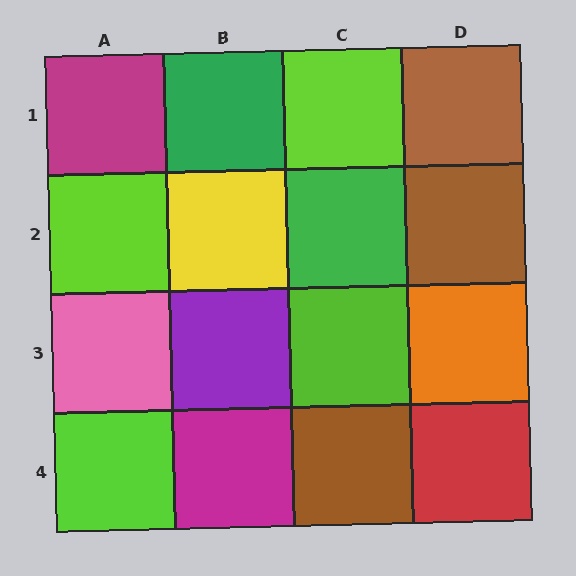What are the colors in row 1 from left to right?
Magenta, green, lime, brown.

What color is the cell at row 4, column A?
Lime.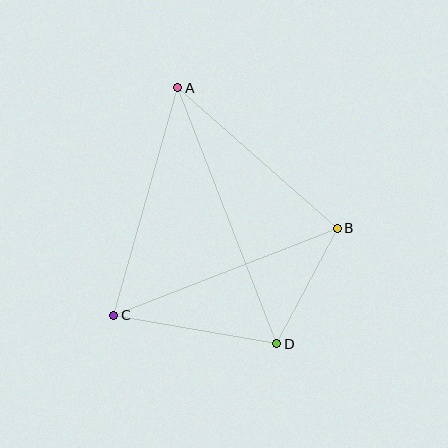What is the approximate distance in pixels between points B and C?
The distance between B and C is approximately 240 pixels.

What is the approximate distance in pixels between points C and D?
The distance between C and D is approximately 165 pixels.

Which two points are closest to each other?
Points B and D are closest to each other.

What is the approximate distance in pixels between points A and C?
The distance between A and C is approximately 236 pixels.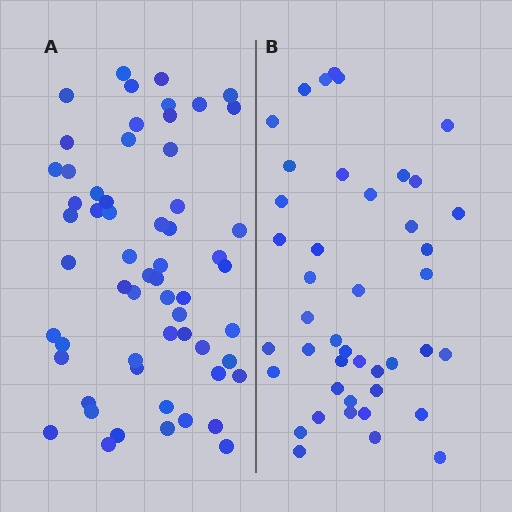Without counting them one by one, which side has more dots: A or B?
Region A (the left region) has more dots.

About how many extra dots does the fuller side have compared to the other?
Region A has approximately 15 more dots than region B.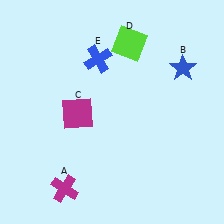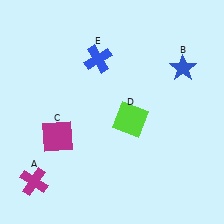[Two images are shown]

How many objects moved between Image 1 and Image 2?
3 objects moved between the two images.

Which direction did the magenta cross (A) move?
The magenta cross (A) moved left.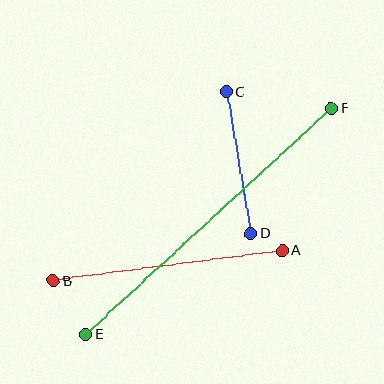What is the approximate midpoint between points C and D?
The midpoint is at approximately (239, 163) pixels.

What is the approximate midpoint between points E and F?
The midpoint is at approximately (208, 221) pixels.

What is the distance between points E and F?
The distance is approximately 334 pixels.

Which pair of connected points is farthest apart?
Points E and F are farthest apart.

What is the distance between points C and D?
The distance is approximately 144 pixels.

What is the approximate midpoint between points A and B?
The midpoint is at approximately (168, 266) pixels.